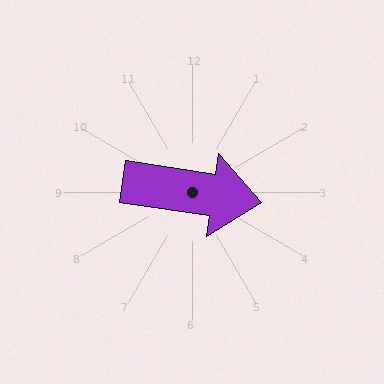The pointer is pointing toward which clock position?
Roughly 3 o'clock.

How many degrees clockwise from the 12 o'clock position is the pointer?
Approximately 98 degrees.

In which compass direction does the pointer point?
East.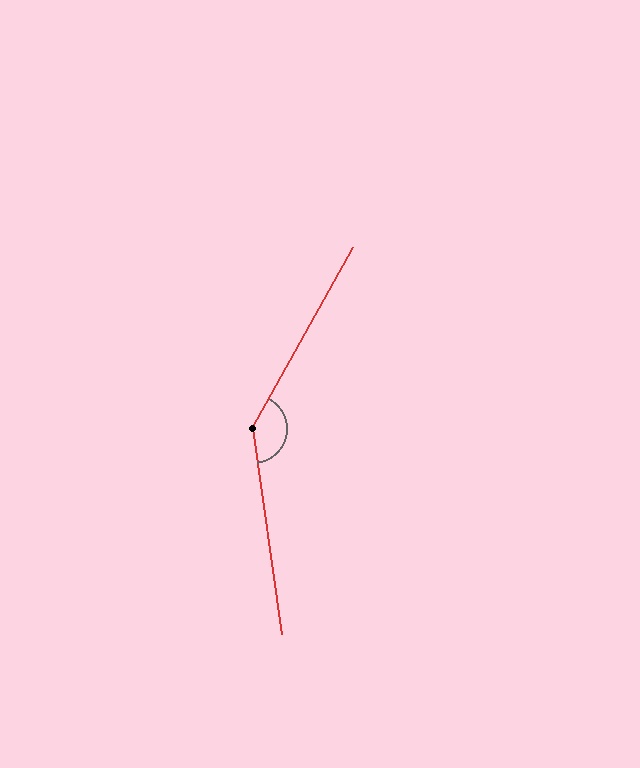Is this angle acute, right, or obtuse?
It is obtuse.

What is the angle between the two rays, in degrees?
Approximately 143 degrees.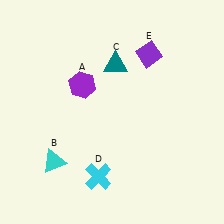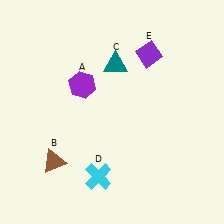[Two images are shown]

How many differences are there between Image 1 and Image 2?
There is 1 difference between the two images.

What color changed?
The triangle (B) changed from cyan in Image 1 to brown in Image 2.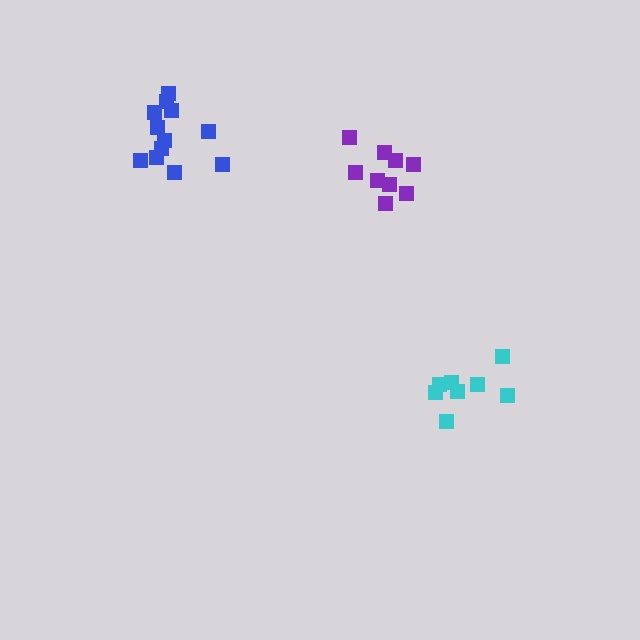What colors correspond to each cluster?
The clusters are colored: blue, cyan, purple.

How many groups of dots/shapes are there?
There are 3 groups.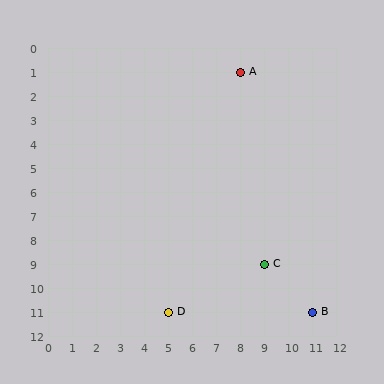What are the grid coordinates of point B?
Point B is at grid coordinates (11, 11).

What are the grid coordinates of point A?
Point A is at grid coordinates (8, 1).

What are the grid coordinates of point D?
Point D is at grid coordinates (5, 11).